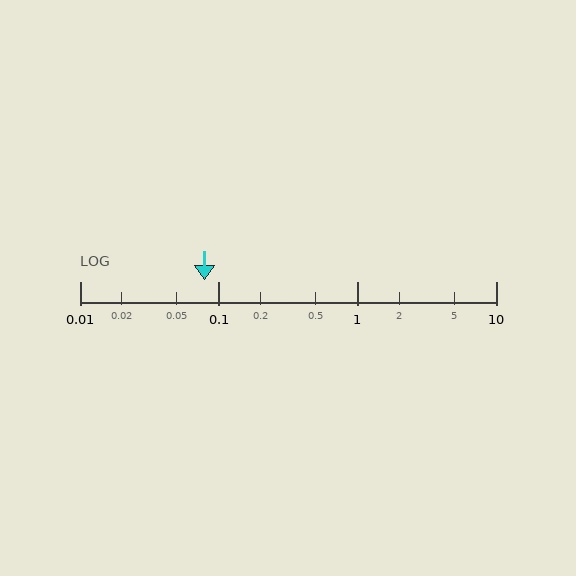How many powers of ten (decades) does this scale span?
The scale spans 3 decades, from 0.01 to 10.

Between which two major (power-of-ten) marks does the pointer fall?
The pointer is between 0.01 and 0.1.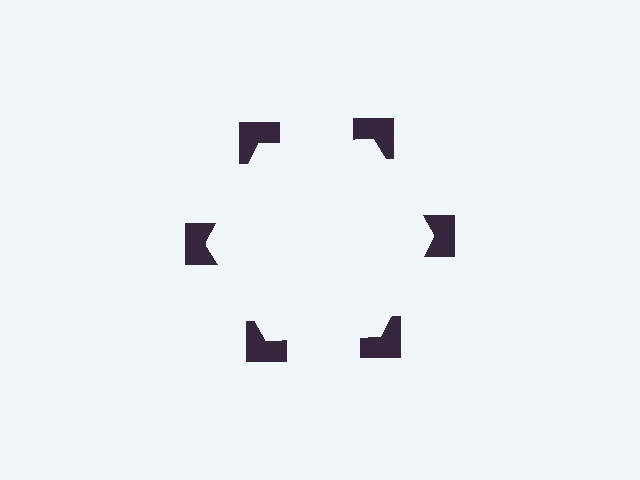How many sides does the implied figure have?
6 sides.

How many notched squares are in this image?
There are 6 — one at each vertex of the illusory hexagon.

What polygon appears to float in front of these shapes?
An illusory hexagon — its edges are inferred from the aligned wedge cuts in the notched squares, not physically drawn.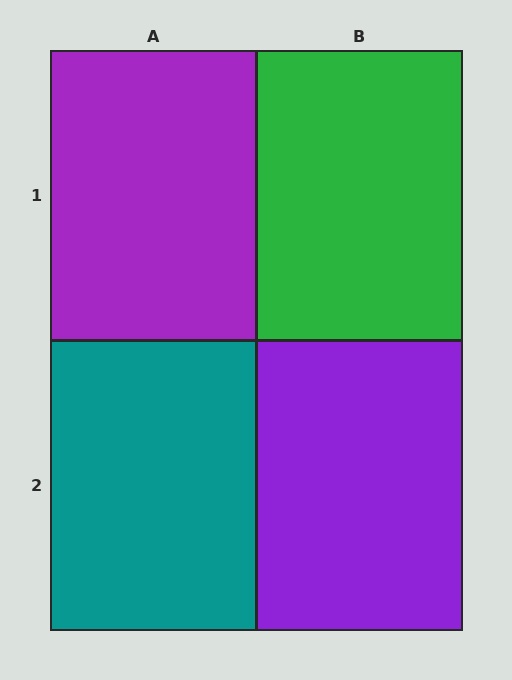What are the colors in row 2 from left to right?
Teal, purple.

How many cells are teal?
1 cell is teal.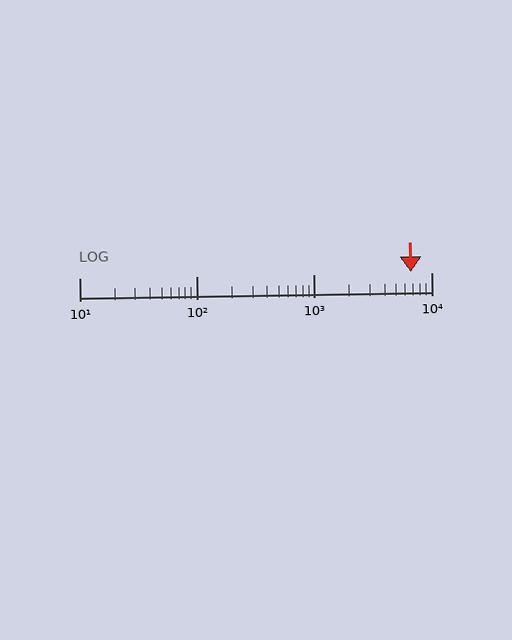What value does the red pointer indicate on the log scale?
The pointer indicates approximately 6700.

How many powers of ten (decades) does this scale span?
The scale spans 3 decades, from 10 to 10000.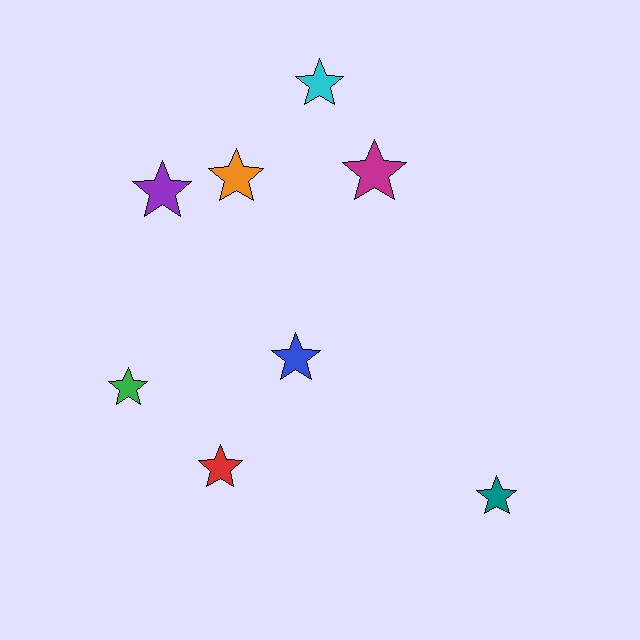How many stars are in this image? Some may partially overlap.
There are 8 stars.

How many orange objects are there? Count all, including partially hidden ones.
There is 1 orange object.